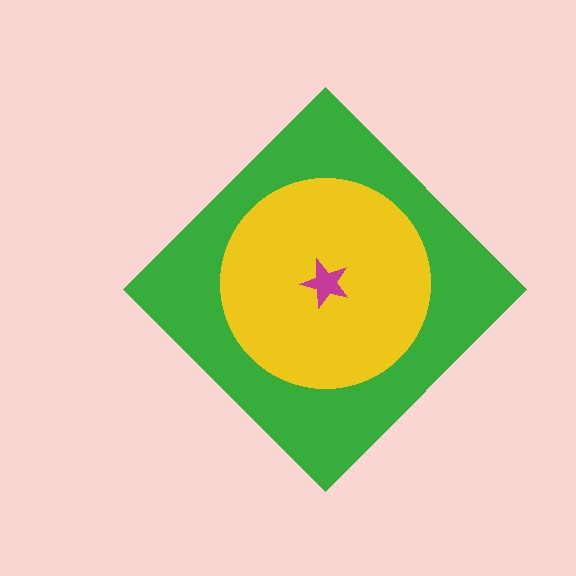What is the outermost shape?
The green diamond.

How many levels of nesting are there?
3.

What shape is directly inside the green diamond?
The yellow circle.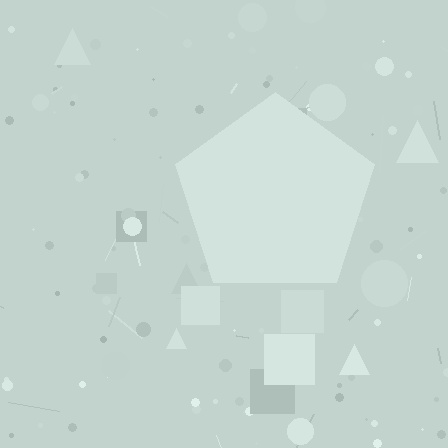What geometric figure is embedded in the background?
A pentagon is embedded in the background.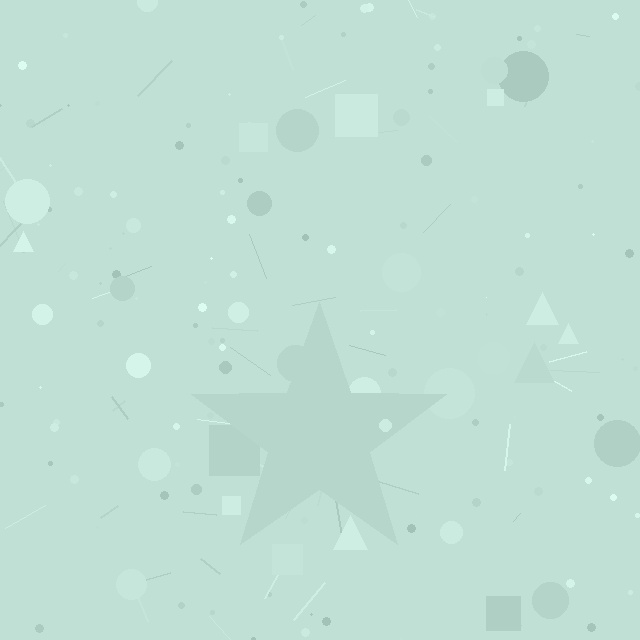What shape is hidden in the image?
A star is hidden in the image.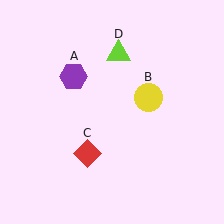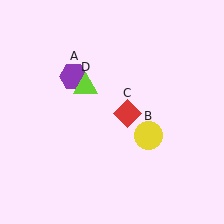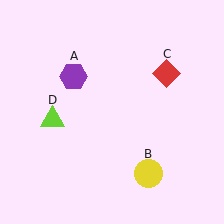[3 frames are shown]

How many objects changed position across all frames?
3 objects changed position: yellow circle (object B), red diamond (object C), lime triangle (object D).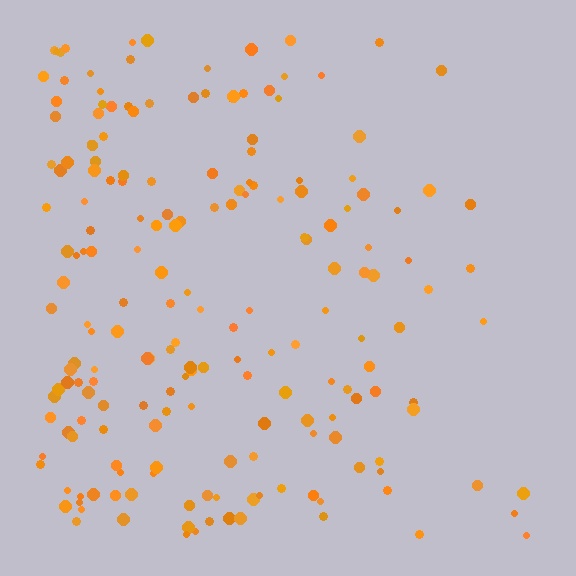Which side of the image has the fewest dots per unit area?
The right.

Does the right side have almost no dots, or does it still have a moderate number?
Still a moderate number, just noticeably fewer than the left.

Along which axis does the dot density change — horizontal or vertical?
Horizontal.